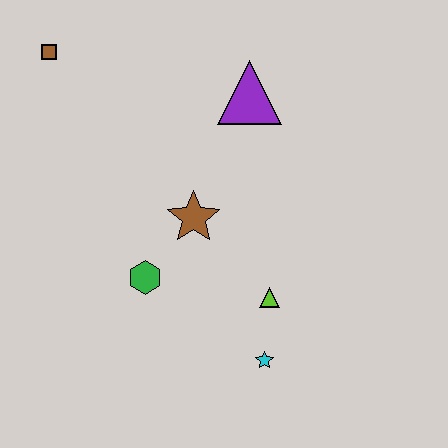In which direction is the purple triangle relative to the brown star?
The purple triangle is above the brown star.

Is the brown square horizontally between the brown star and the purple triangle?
No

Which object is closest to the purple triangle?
The brown star is closest to the purple triangle.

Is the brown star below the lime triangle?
No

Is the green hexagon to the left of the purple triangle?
Yes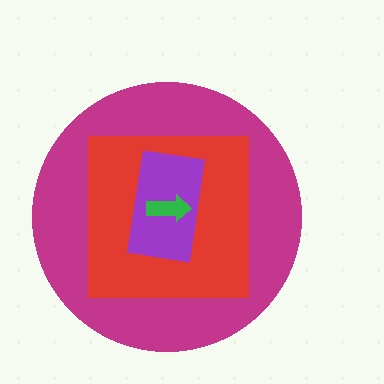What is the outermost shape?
The magenta circle.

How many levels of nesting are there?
4.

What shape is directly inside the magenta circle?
The red square.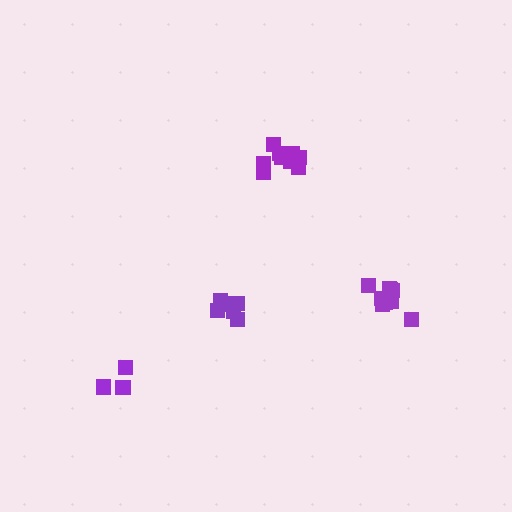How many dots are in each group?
Group 1: 7 dots, Group 2: 9 dots, Group 3: 10 dots, Group 4: 5 dots (31 total).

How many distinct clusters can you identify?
There are 4 distinct clusters.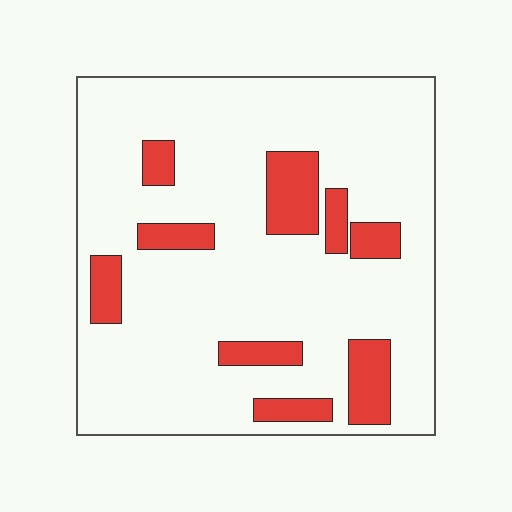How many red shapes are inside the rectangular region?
9.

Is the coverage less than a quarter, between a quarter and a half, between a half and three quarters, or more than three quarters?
Less than a quarter.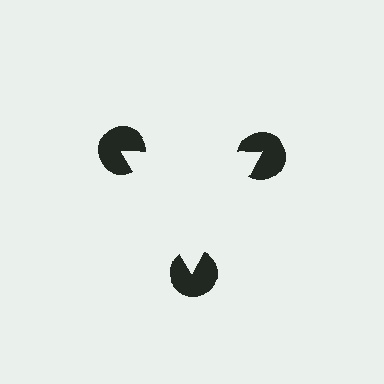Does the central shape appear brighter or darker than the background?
It typically appears slightly brighter than the background, even though no actual brightness change is drawn.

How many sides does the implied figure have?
3 sides.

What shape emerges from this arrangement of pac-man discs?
An illusory triangle — its edges are inferred from the aligned wedge cuts in the pac-man discs, not physically drawn.